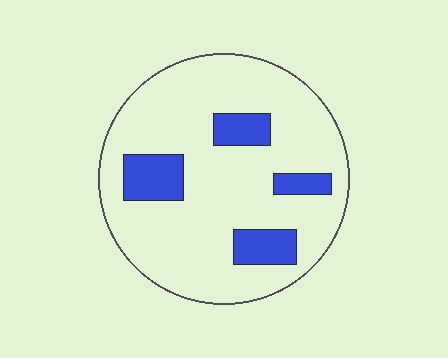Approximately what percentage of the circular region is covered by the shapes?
Approximately 15%.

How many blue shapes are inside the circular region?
4.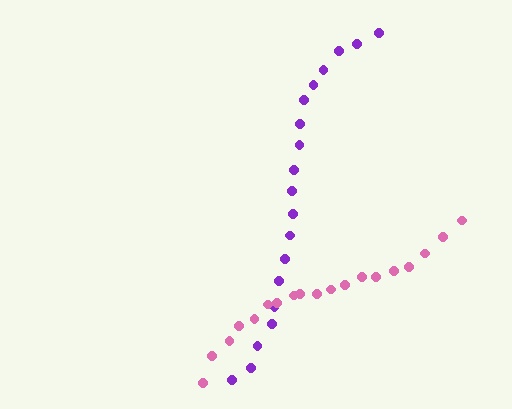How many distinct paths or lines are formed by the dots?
There are 2 distinct paths.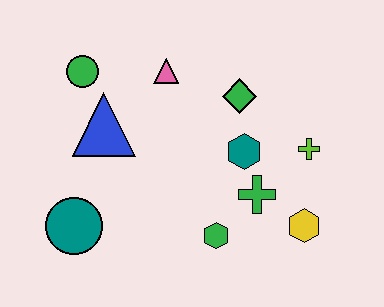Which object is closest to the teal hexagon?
The green cross is closest to the teal hexagon.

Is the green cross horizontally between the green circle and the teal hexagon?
No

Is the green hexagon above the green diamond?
No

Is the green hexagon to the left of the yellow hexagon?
Yes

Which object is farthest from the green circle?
The yellow hexagon is farthest from the green circle.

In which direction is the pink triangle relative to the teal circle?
The pink triangle is above the teal circle.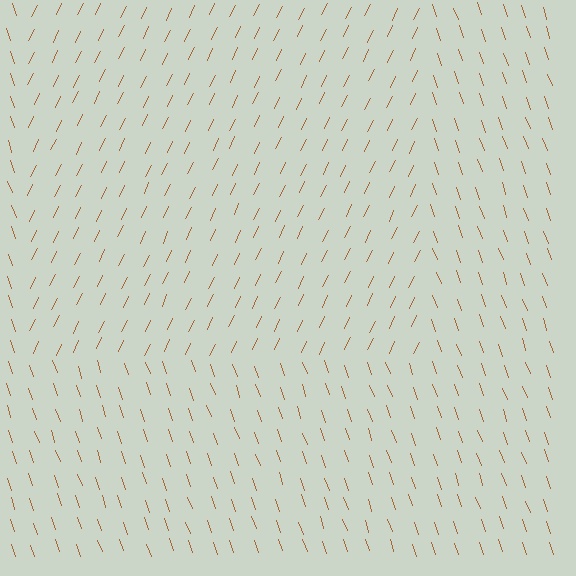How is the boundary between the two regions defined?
The boundary is defined purely by a change in line orientation (approximately 45 degrees difference). All lines are the same color and thickness.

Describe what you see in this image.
The image is filled with small brown line segments. A rectangle region in the image has lines oriented differently from the surrounding lines, creating a visible texture boundary.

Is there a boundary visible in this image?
Yes, there is a texture boundary formed by a change in line orientation.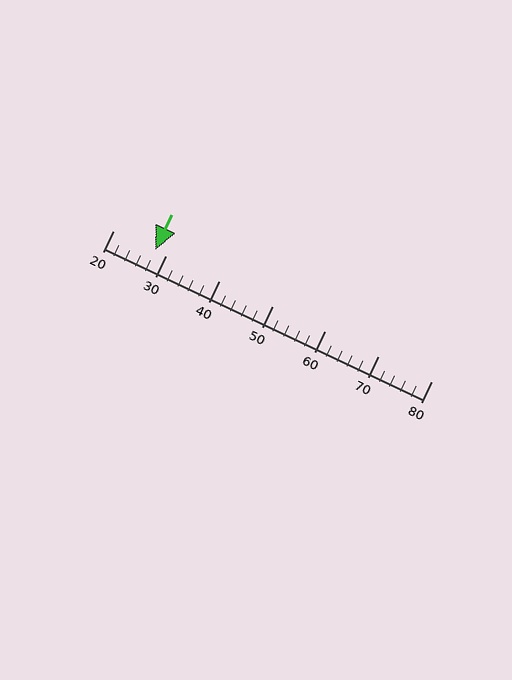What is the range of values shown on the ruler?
The ruler shows values from 20 to 80.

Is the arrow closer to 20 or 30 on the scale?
The arrow is closer to 30.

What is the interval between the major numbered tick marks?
The major tick marks are spaced 10 units apart.